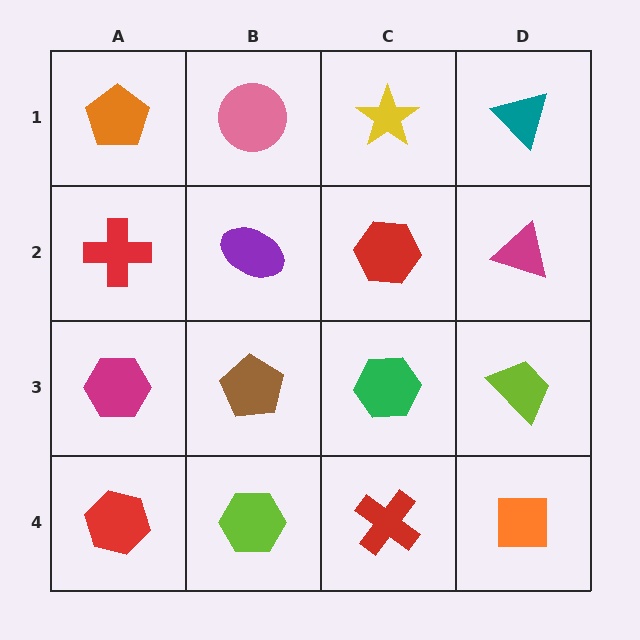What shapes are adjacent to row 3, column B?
A purple ellipse (row 2, column B), a lime hexagon (row 4, column B), a magenta hexagon (row 3, column A), a green hexagon (row 3, column C).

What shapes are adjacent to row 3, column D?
A magenta triangle (row 2, column D), an orange square (row 4, column D), a green hexagon (row 3, column C).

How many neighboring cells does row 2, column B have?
4.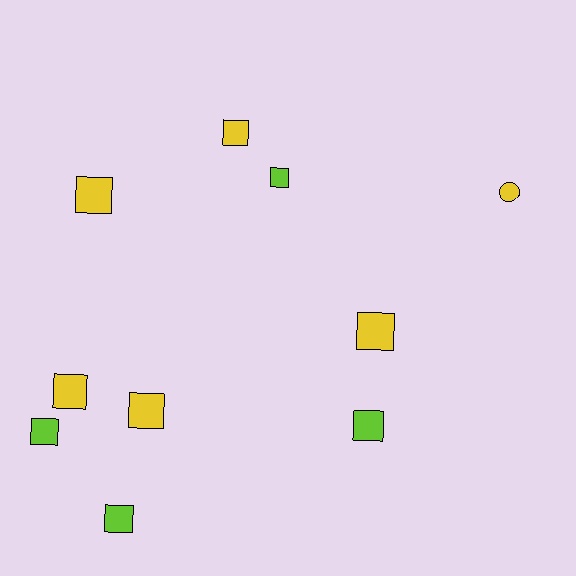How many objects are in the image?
There are 10 objects.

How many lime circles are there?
There are no lime circles.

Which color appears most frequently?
Yellow, with 6 objects.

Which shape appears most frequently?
Square, with 9 objects.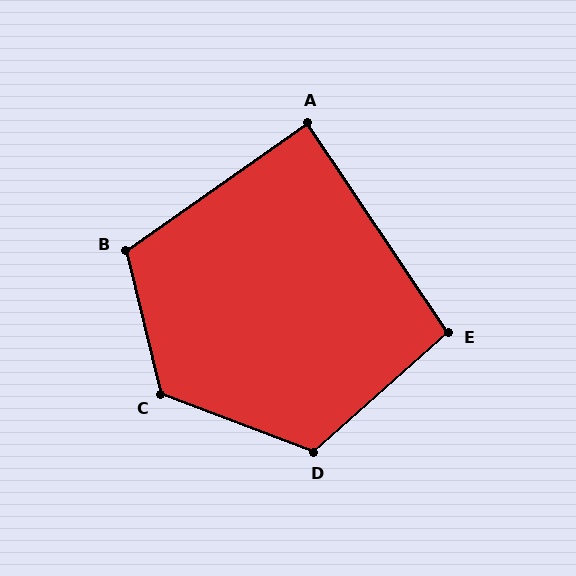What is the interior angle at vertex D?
Approximately 118 degrees (obtuse).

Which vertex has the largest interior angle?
C, at approximately 124 degrees.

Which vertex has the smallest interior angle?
A, at approximately 89 degrees.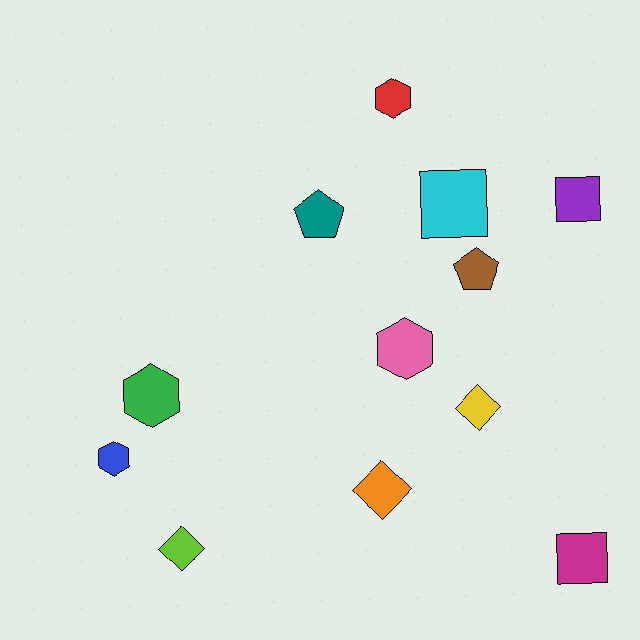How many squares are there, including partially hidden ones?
There are 3 squares.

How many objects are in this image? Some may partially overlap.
There are 12 objects.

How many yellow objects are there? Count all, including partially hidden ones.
There is 1 yellow object.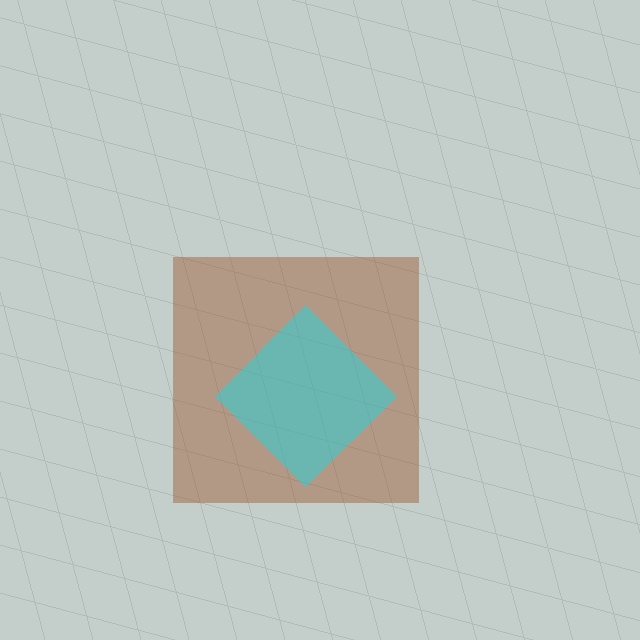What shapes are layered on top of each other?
The layered shapes are: a brown square, a cyan diamond.